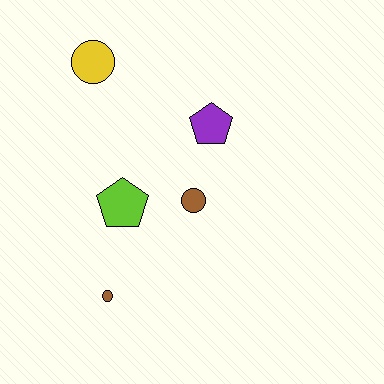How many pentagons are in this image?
There are 2 pentagons.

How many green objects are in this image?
There are no green objects.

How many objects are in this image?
There are 5 objects.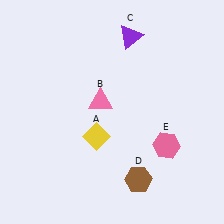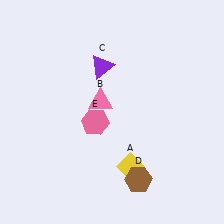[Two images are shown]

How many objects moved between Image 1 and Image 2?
3 objects moved between the two images.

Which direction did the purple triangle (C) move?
The purple triangle (C) moved down.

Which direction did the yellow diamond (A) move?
The yellow diamond (A) moved right.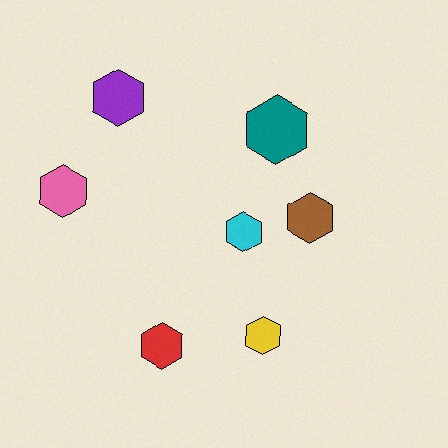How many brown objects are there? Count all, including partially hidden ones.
There is 1 brown object.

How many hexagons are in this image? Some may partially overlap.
There are 7 hexagons.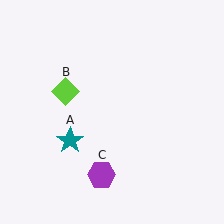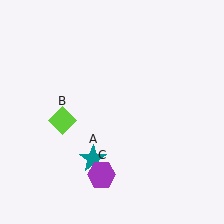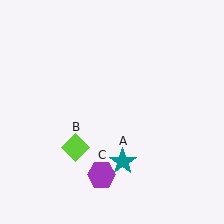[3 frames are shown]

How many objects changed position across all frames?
2 objects changed position: teal star (object A), lime diamond (object B).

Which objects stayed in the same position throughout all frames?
Purple hexagon (object C) remained stationary.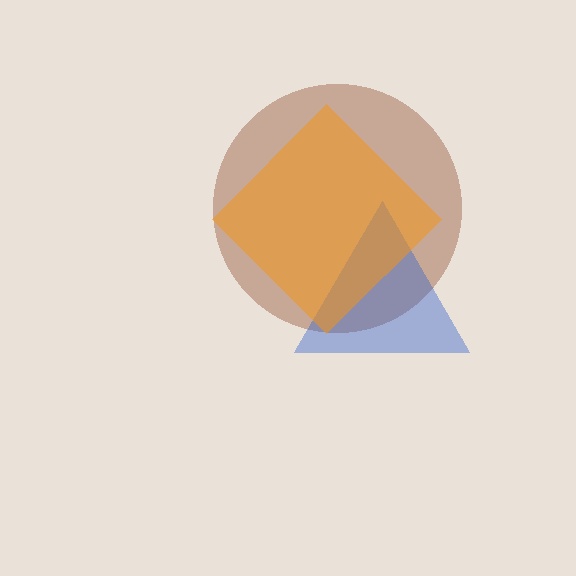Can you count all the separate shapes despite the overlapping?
Yes, there are 3 separate shapes.